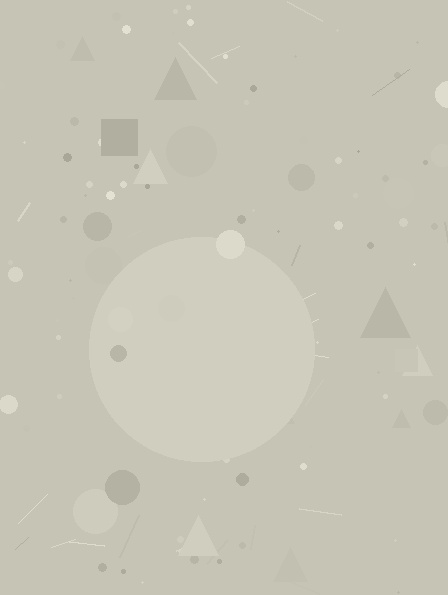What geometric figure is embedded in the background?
A circle is embedded in the background.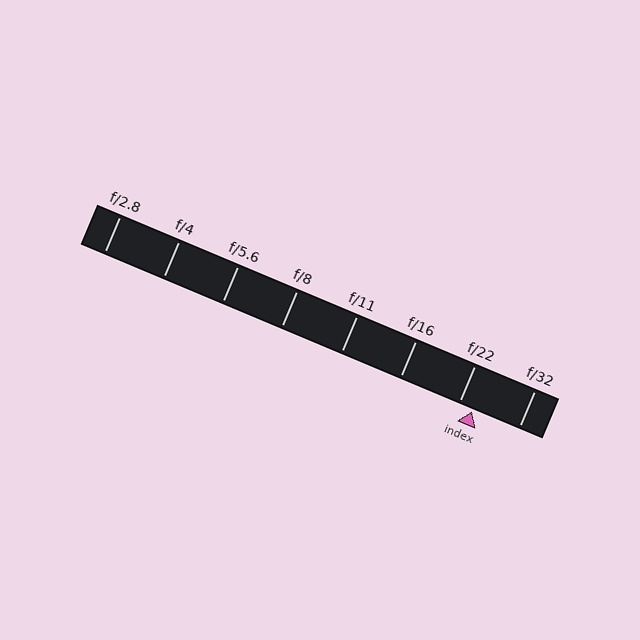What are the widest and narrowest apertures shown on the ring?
The widest aperture shown is f/2.8 and the narrowest is f/32.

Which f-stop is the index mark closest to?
The index mark is closest to f/22.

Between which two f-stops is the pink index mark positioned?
The index mark is between f/22 and f/32.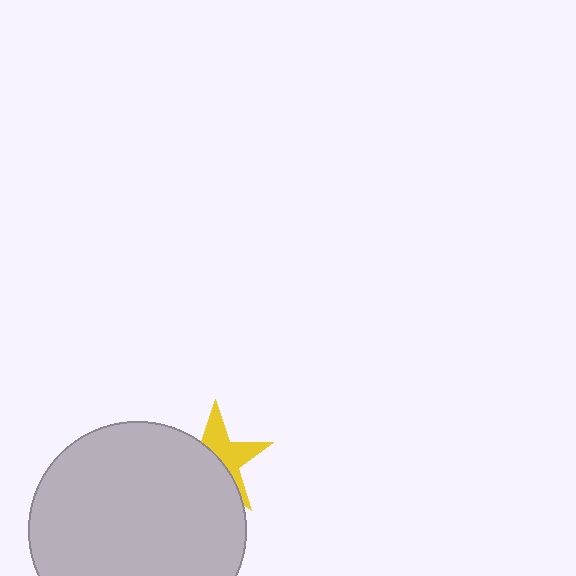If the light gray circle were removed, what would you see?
You would see the complete yellow star.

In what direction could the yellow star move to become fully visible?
The yellow star could move toward the upper-right. That would shift it out from behind the light gray circle entirely.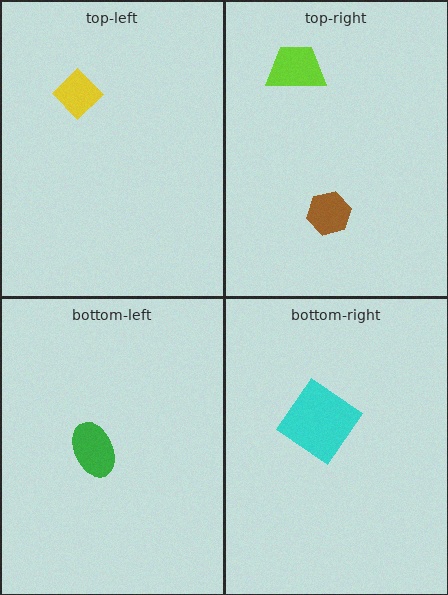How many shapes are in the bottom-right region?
1.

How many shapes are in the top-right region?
2.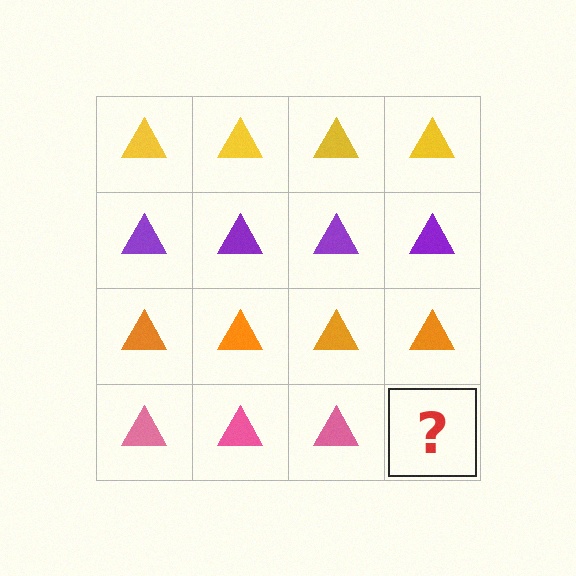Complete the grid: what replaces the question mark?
The question mark should be replaced with a pink triangle.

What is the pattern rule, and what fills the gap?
The rule is that each row has a consistent color. The gap should be filled with a pink triangle.